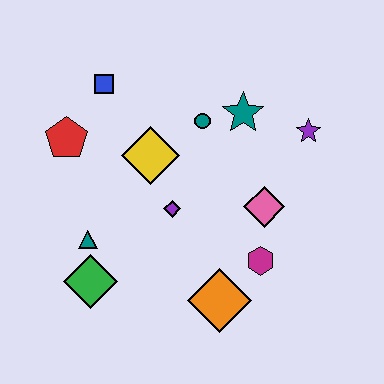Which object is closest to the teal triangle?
The green diamond is closest to the teal triangle.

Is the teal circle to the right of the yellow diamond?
Yes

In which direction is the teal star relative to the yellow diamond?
The teal star is to the right of the yellow diamond.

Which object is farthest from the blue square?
The orange diamond is farthest from the blue square.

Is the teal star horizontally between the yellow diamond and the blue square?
No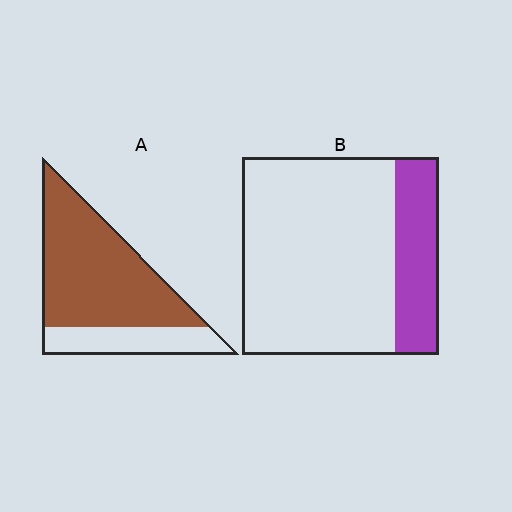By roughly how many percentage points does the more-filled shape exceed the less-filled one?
By roughly 50 percentage points (A over B).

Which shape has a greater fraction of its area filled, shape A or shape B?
Shape A.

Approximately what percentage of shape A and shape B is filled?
A is approximately 75% and B is approximately 20%.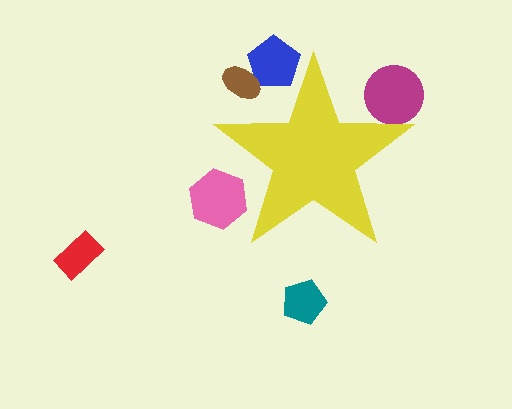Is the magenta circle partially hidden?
Yes, the magenta circle is partially hidden behind the yellow star.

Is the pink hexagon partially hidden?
Yes, the pink hexagon is partially hidden behind the yellow star.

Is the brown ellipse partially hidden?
Yes, the brown ellipse is partially hidden behind the yellow star.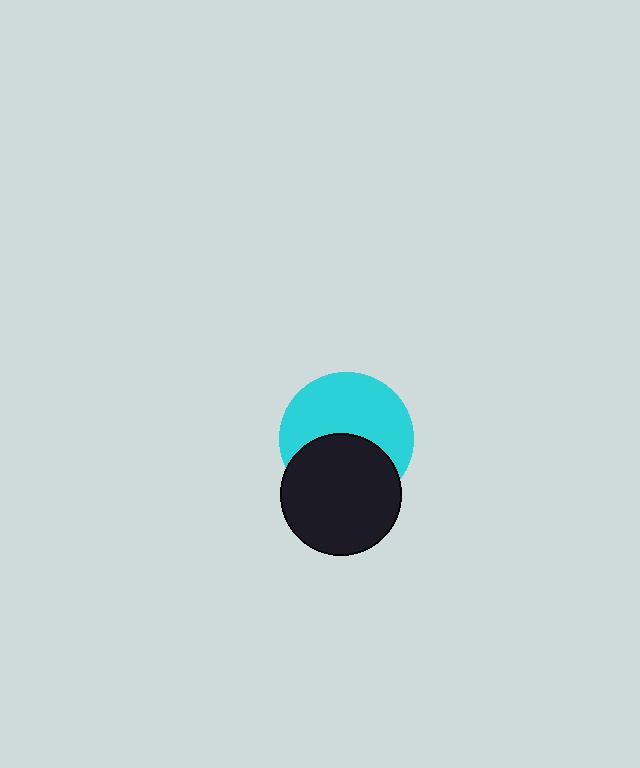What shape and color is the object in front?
The object in front is a black circle.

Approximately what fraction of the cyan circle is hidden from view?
Roughly 42% of the cyan circle is hidden behind the black circle.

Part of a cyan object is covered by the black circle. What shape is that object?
It is a circle.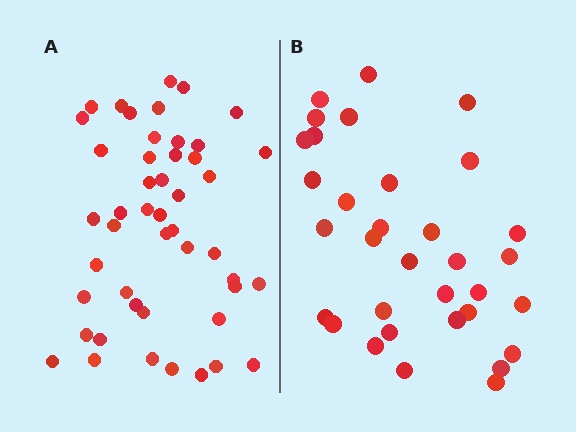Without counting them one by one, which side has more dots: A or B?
Region A (the left region) has more dots.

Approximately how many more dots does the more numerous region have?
Region A has approximately 15 more dots than region B.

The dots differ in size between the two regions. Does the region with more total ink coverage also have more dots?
No. Region B has more total ink coverage because its dots are larger, but region A actually contains more individual dots. Total area can be misleading — the number of items is what matters here.